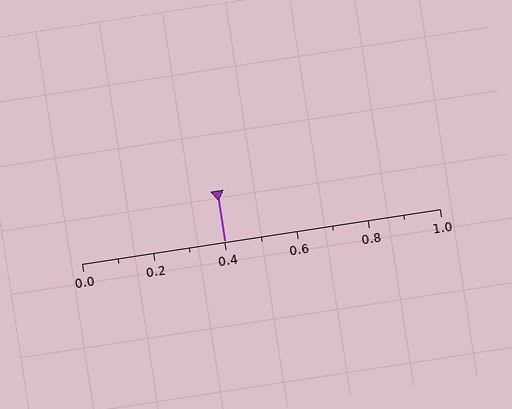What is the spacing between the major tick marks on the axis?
The major ticks are spaced 0.2 apart.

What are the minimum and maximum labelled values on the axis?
The axis runs from 0.0 to 1.0.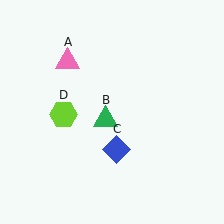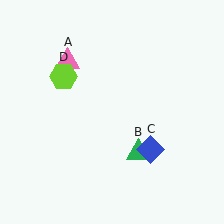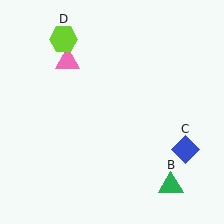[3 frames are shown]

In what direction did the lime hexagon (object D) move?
The lime hexagon (object D) moved up.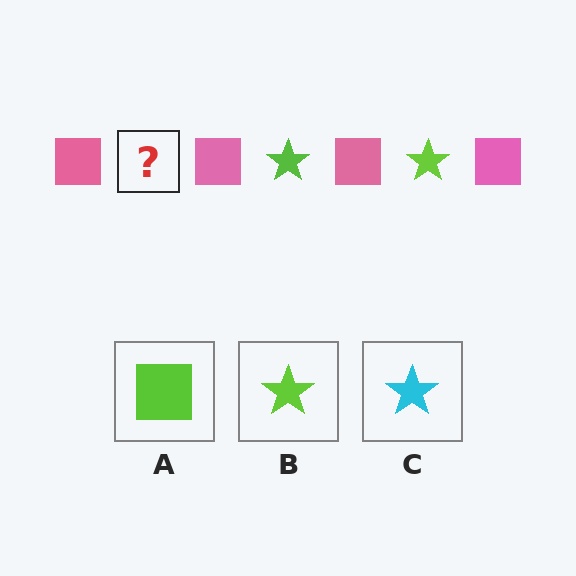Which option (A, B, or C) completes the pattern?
B.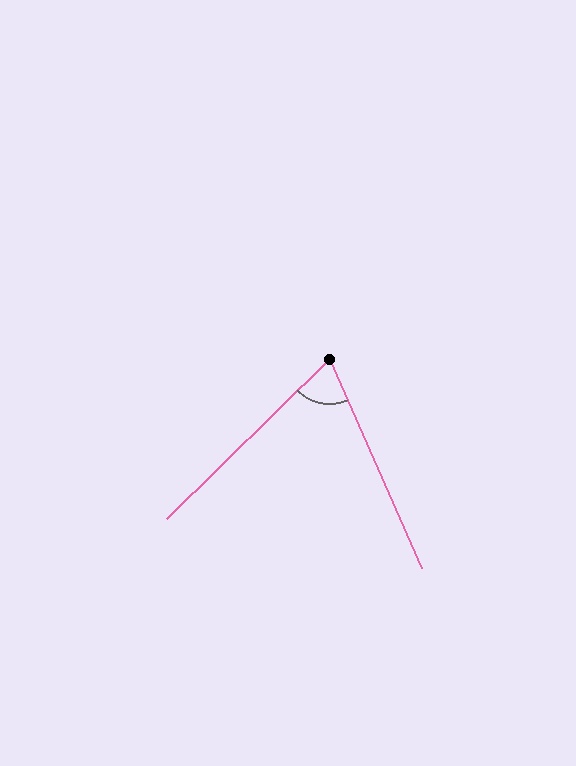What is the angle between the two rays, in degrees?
Approximately 69 degrees.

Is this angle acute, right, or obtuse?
It is acute.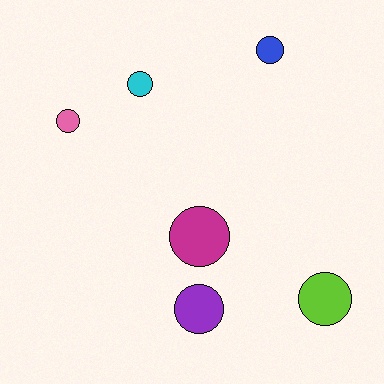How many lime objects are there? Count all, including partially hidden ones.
There is 1 lime object.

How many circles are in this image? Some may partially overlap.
There are 6 circles.